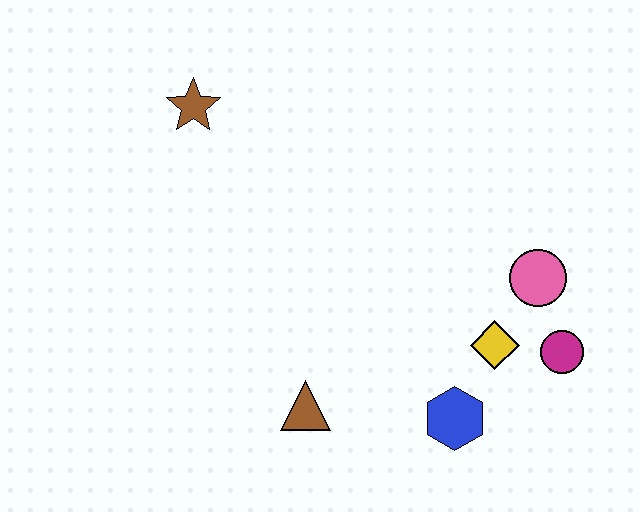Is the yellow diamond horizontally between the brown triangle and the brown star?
No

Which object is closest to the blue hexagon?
The yellow diamond is closest to the blue hexagon.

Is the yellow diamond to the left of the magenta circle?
Yes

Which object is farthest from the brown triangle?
The brown star is farthest from the brown triangle.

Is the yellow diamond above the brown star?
No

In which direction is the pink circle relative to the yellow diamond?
The pink circle is above the yellow diamond.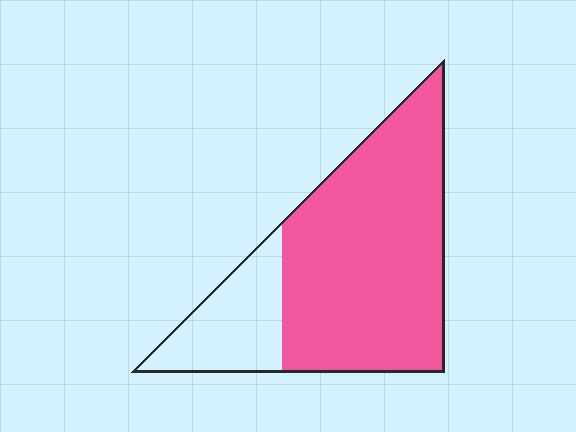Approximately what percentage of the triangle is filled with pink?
Approximately 75%.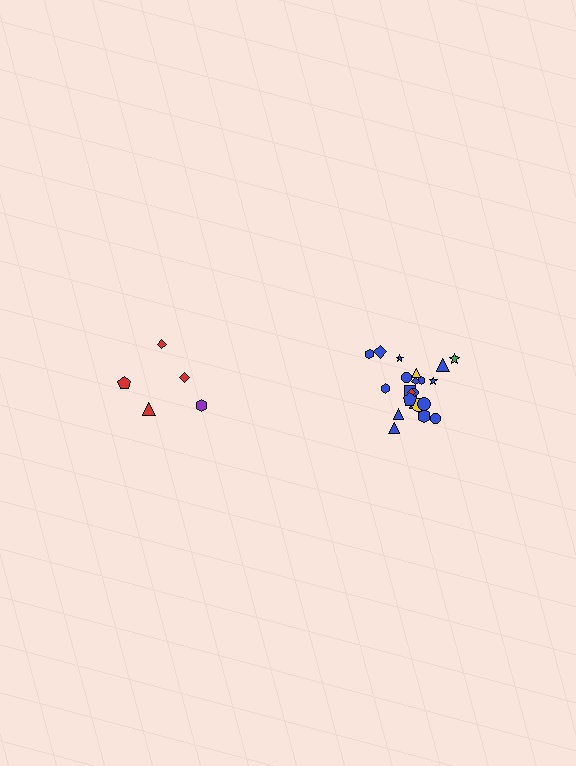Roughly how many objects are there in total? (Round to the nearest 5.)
Roughly 25 objects in total.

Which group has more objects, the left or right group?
The right group.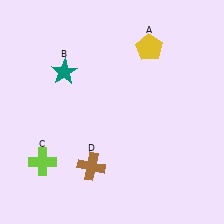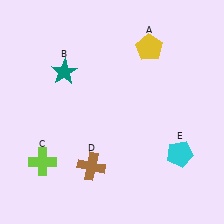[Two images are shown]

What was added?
A cyan pentagon (E) was added in Image 2.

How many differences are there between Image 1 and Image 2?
There is 1 difference between the two images.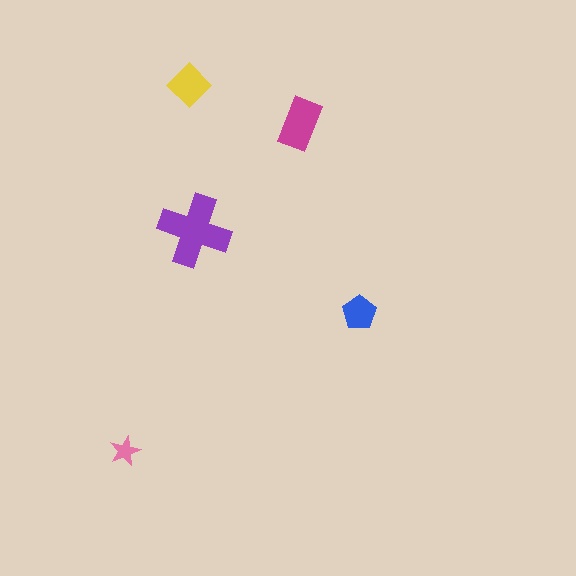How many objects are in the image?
There are 5 objects in the image.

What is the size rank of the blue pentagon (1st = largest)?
4th.